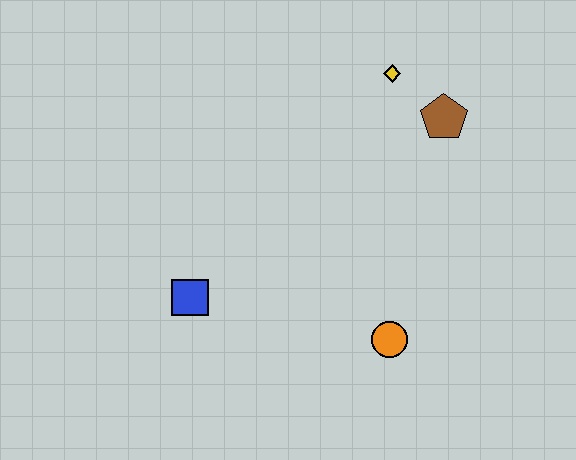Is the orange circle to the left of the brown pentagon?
Yes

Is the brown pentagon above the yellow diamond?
No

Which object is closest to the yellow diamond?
The brown pentagon is closest to the yellow diamond.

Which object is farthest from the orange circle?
The yellow diamond is farthest from the orange circle.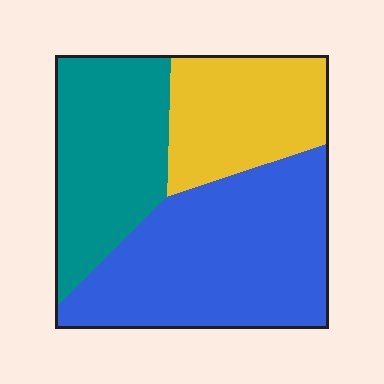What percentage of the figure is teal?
Teal takes up about one third (1/3) of the figure.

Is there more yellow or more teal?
Teal.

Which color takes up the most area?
Blue, at roughly 45%.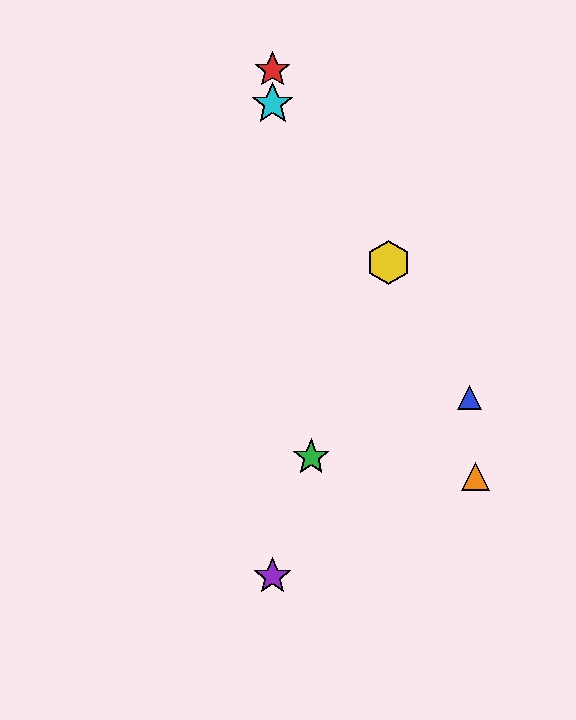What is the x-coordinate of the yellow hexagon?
The yellow hexagon is at x≈389.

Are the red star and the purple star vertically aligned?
Yes, both are at x≈273.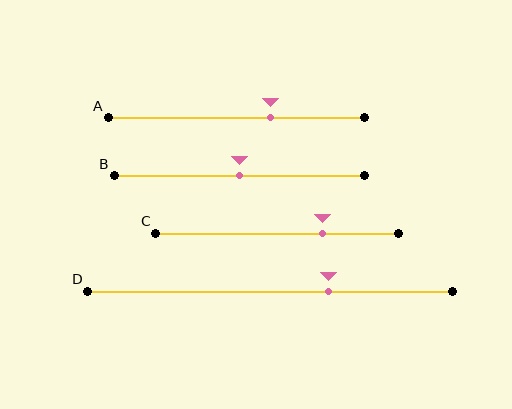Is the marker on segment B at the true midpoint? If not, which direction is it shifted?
Yes, the marker on segment B is at the true midpoint.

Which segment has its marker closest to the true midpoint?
Segment B has its marker closest to the true midpoint.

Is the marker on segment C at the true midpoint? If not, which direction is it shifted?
No, the marker on segment C is shifted to the right by about 19% of the segment length.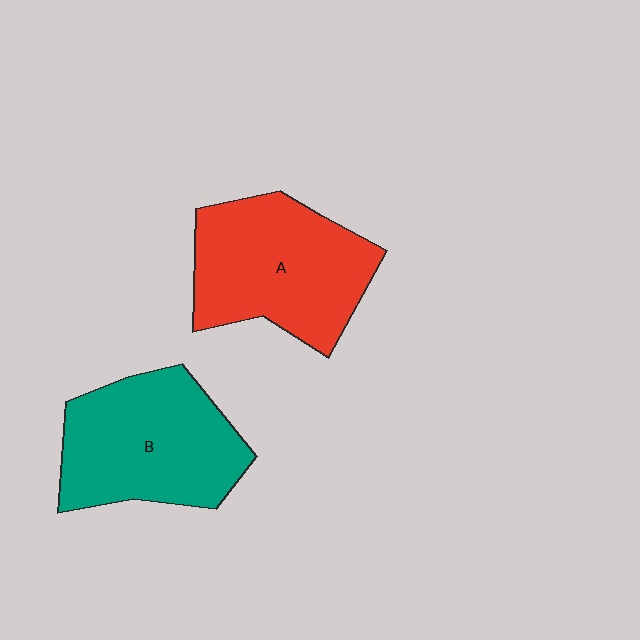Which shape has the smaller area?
Shape B (teal).